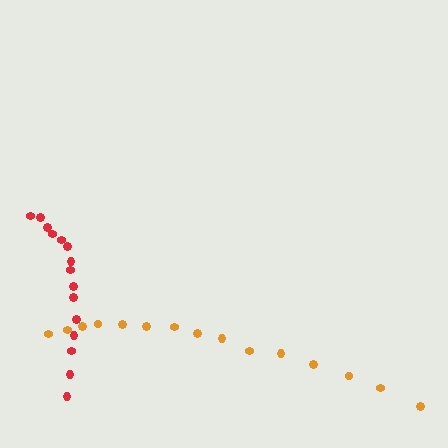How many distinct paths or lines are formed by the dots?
There are 2 distinct paths.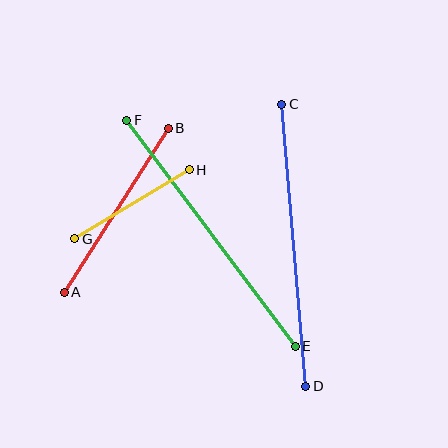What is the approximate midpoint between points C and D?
The midpoint is at approximately (294, 245) pixels.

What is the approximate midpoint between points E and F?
The midpoint is at approximately (211, 233) pixels.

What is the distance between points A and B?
The distance is approximately 194 pixels.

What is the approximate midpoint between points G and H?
The midpoint is at approximately (132, 204) pixels.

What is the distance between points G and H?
The distance is approximately 134 pixels.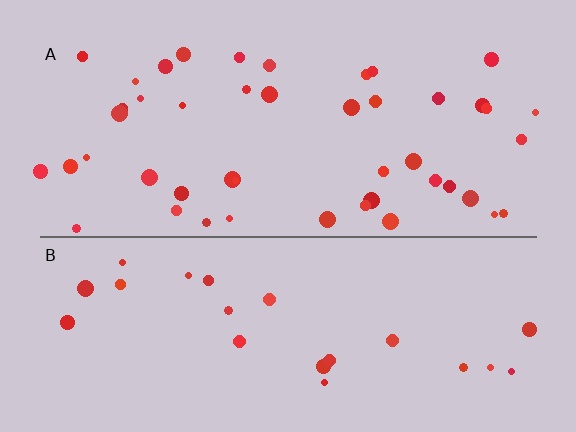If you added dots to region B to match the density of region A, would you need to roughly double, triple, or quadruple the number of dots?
Approximately double.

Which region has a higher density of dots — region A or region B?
A (the top).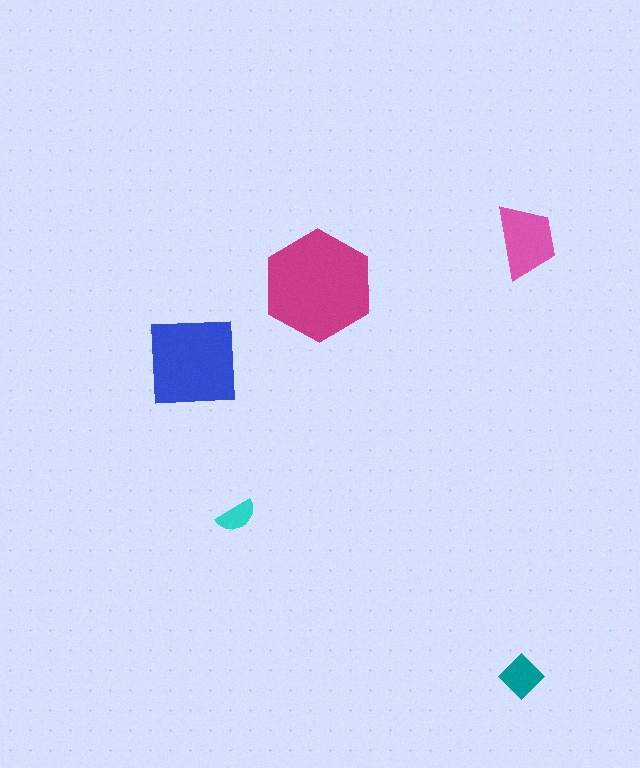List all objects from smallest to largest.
The cyan semicircle, the teal diamond, the pink trapezoid, the blue square, the magenta hexagon.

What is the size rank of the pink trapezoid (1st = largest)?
3rd.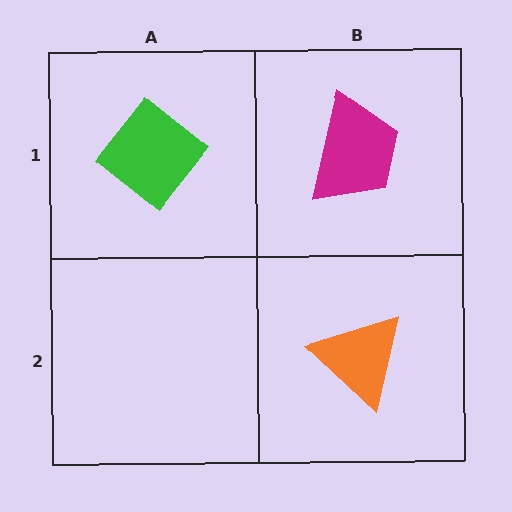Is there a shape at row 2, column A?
No, that cell is empty.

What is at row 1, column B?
A magenta trapezoid.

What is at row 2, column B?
An orange triangle.